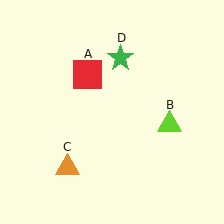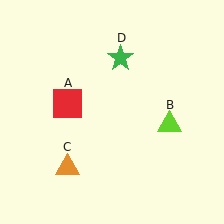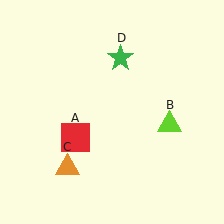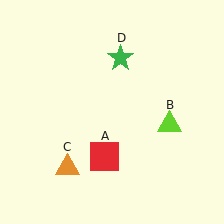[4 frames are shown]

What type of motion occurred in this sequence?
The red square (object A) rotated counterclockwise around the center of the scene.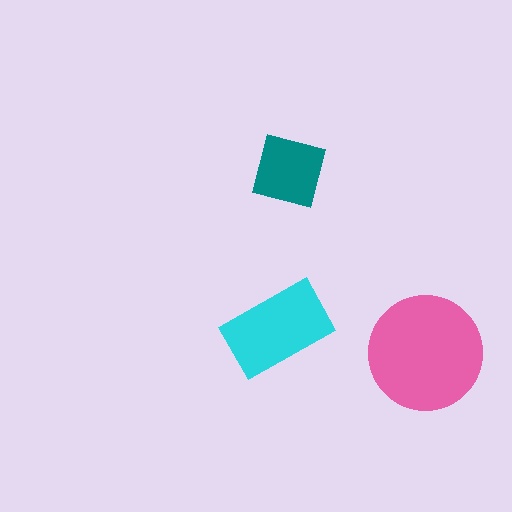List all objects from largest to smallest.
The pink circle, the cyan rectangle, the teal square.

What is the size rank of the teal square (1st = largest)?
3rd.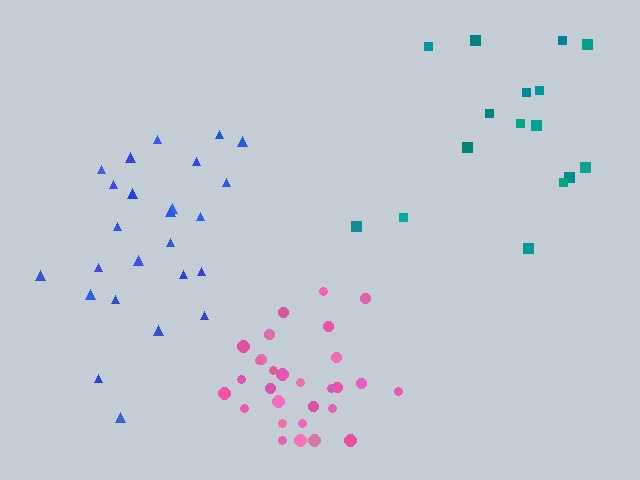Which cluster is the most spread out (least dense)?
Teal.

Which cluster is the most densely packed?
Pink.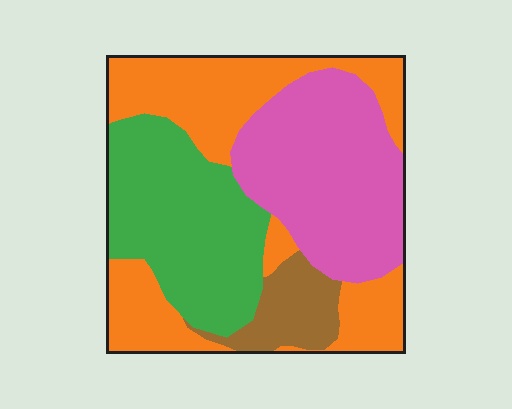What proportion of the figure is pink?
Pink covers around 30% of the figure.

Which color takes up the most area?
Orange, at roughly 35%.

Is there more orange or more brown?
Orange.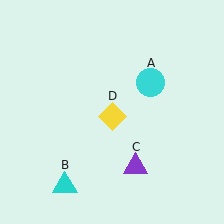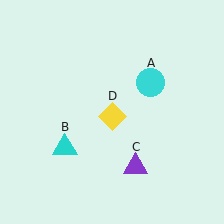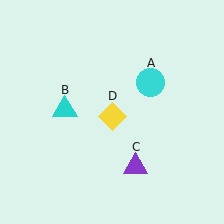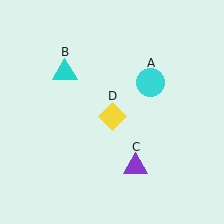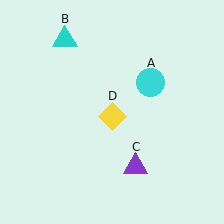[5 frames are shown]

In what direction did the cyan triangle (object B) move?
The cyan triangle (object B) moved up.